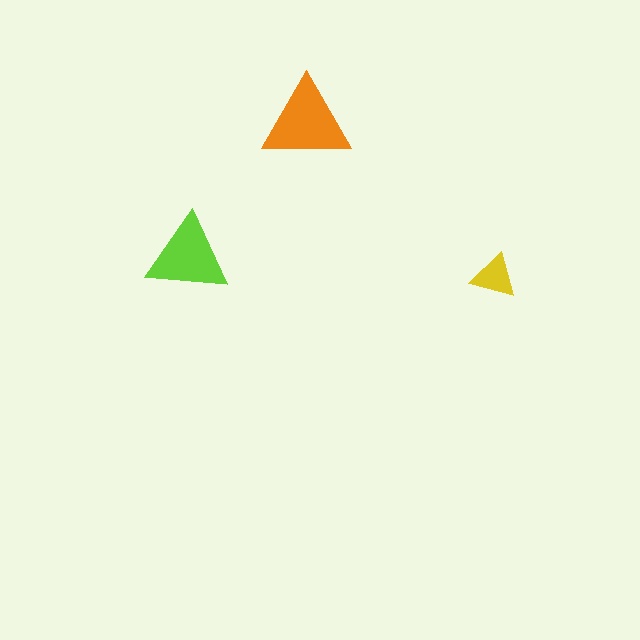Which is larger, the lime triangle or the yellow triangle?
The lime one.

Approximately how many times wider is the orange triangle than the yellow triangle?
About 2 times wider.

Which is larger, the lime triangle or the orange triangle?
The orange one.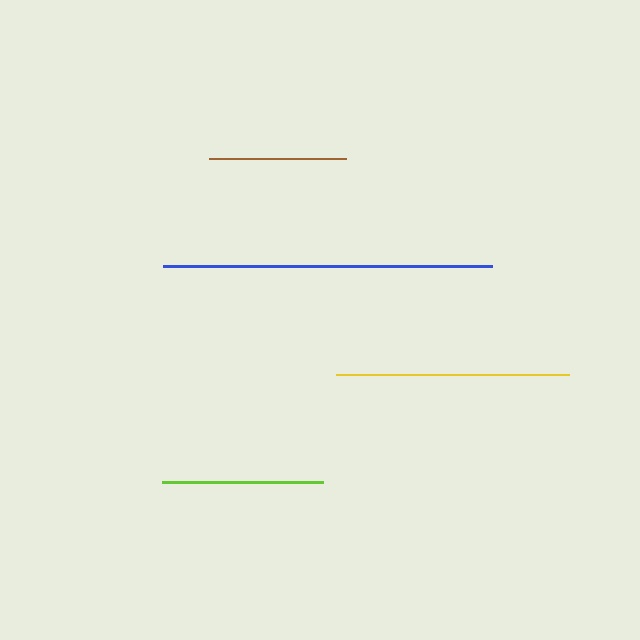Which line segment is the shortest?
The brown line is the shortest at approximately 136 pixels.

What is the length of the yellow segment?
The yellow segment is approximately 233 pixels long.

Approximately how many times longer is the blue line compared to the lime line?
The blue line is approximately 2.1 times the length of the lime line.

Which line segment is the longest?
The blue line is the longest at approximately 329 pixels.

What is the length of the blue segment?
The blue segment is approximately 329 pixels long.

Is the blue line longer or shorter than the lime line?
The blue line is longer than the lime line.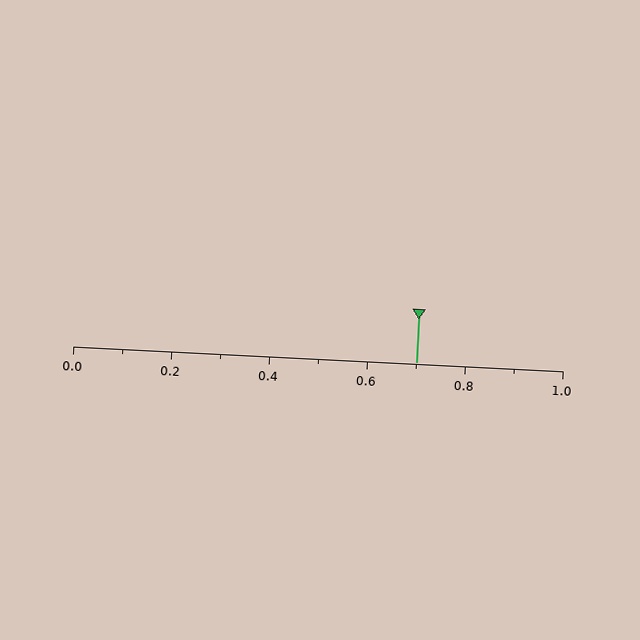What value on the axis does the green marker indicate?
The marker indicates approximately 0.7.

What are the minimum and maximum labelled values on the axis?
The axis runs from 0.0 to 1.0.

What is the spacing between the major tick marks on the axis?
The major ticks are spaced 0.2 apart.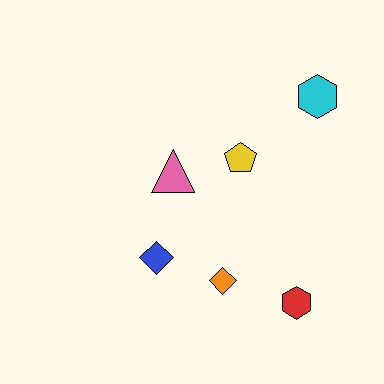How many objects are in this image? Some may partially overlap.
There are 6 objects.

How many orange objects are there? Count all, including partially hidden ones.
There is 1 orange object.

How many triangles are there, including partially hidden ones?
There is 1 triangle.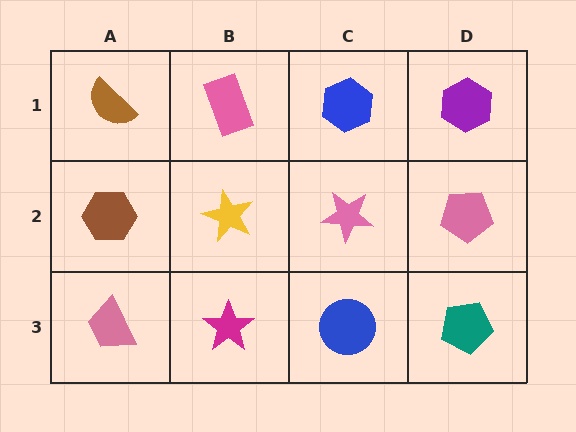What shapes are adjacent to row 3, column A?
A brown hexagon (row 2, column A), a magenta star (row 3, column B).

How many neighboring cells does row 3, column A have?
2.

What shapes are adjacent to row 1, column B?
A yellow star (row 2, column B), a brown semicircle (row 1, column A), a blue hexagon (row 1, column C).